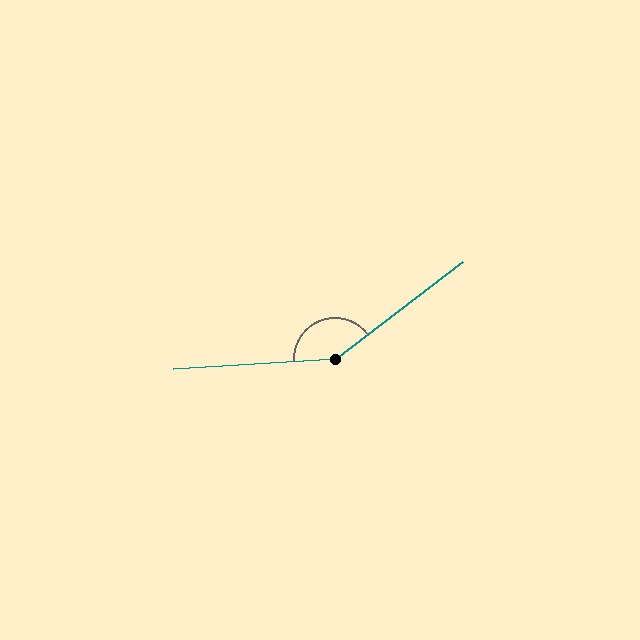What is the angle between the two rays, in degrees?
Approximately 146 degrees.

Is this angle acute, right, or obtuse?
It is obtuse.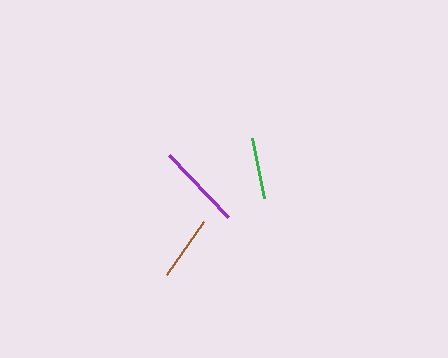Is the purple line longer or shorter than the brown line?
The purple line is longer than the brown line.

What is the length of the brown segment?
The brown segment is approximately 65 pixels long.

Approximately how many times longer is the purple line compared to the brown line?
The purple line is approximately 1.3 times the length of the brown line.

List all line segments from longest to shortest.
From longest to shortest: purple, brown, green.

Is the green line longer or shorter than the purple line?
The purple line is longer than the green line.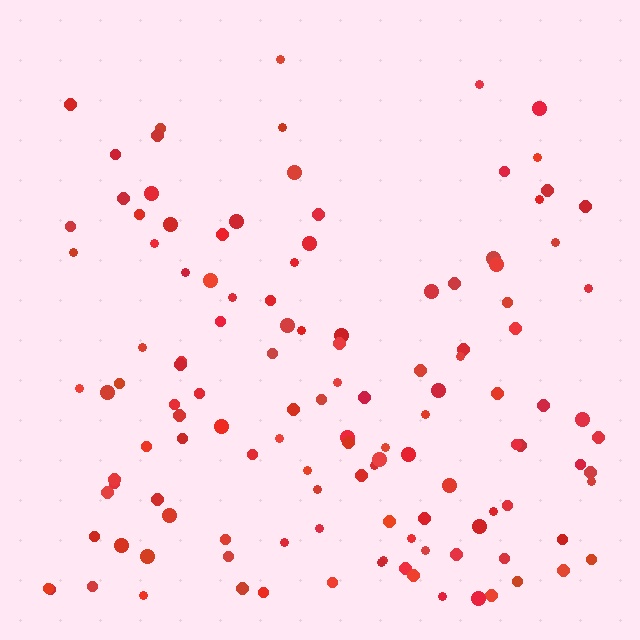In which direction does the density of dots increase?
From top to bottom, with the bottom side densest.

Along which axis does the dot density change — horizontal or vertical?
Vertical.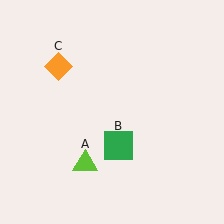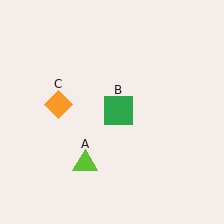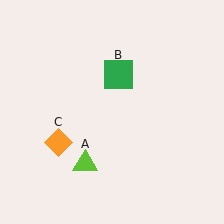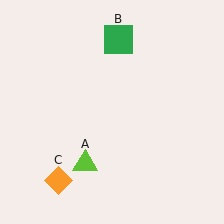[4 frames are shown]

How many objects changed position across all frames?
2 objects changed position: green square (object B), orange diamond (object C).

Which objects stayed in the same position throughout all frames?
Lime triangle (object A) remained stationary.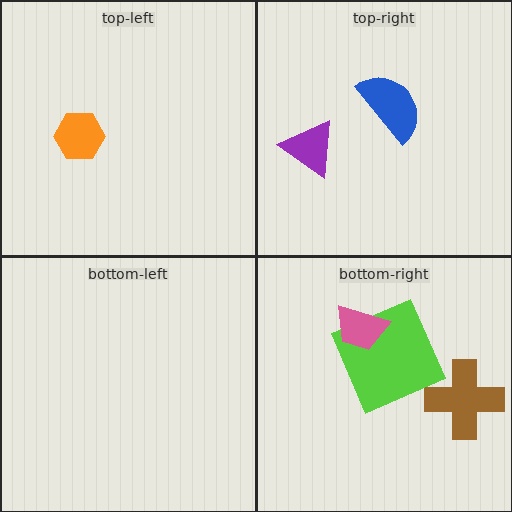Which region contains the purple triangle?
The top-right region.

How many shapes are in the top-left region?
1.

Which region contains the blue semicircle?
The top-right region.